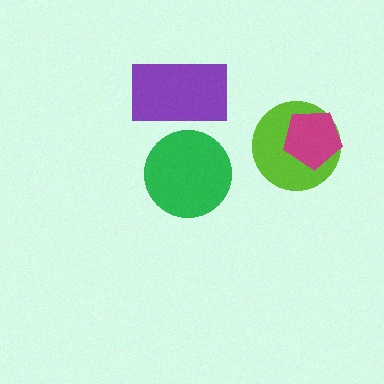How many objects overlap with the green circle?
0 objects overlap with the green circle.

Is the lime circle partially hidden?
Yes, it is partially covered by another shape.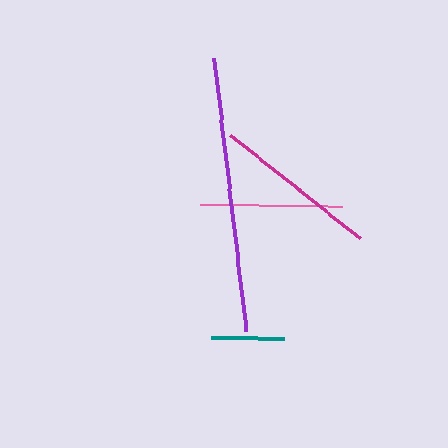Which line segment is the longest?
The purple line is the longest at approximately 276 pixels.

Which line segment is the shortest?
The teal line is the shortest at approximately 74 pixels.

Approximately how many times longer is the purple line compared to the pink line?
The purple line is approximately 1.9 times the length of the pink line.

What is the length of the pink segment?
The pink segment is approximately 143 pixels long.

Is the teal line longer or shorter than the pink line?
The pink line is longer than the teal line.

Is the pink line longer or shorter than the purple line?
The purple line is longer than the pink line.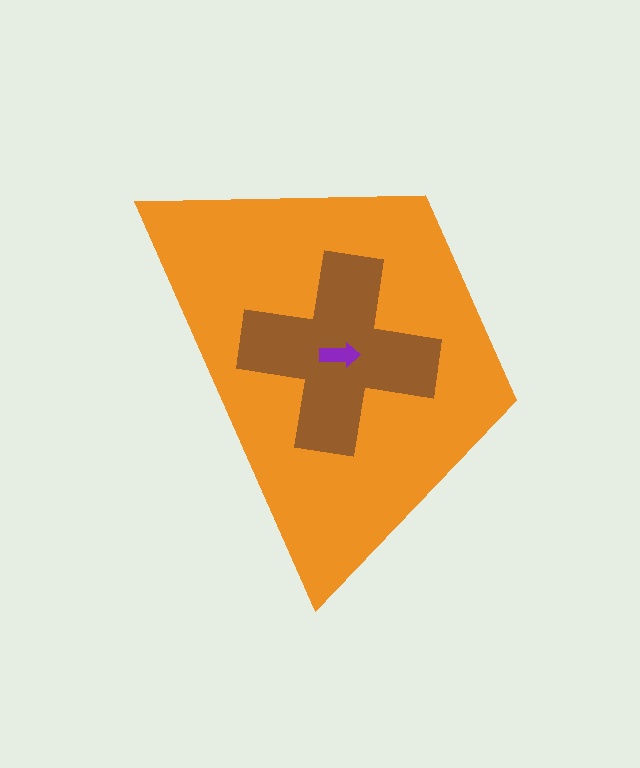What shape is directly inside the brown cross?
The purple arrow.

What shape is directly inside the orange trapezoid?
The brown cross.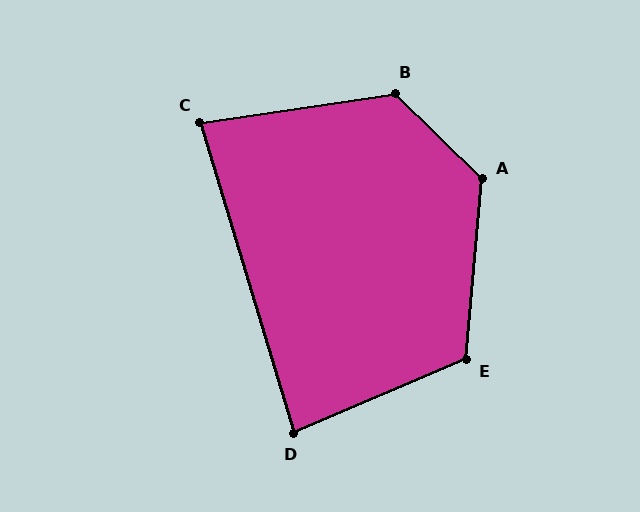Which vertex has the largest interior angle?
A, at approximately 130 degrees.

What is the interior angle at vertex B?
Approximately 127 degrees (obtuse).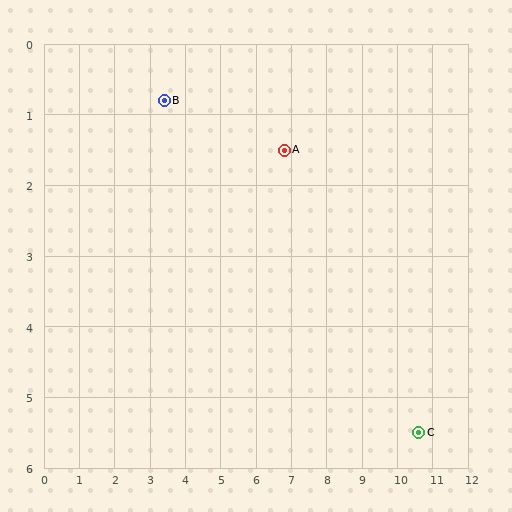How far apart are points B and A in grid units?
Points B and A are about 3.5 grid units apart.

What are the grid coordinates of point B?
Point B is at approximately (3.4, 0.8).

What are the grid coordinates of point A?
Point A is at approximately (6.8, 1.5).